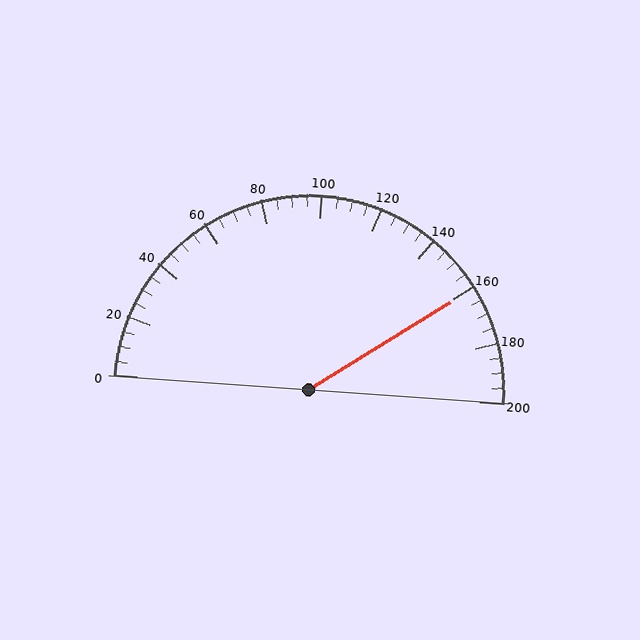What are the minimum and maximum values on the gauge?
The gauge ranges from 0 to 200.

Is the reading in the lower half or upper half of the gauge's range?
The reading is in the upper half of the range (0 to 200).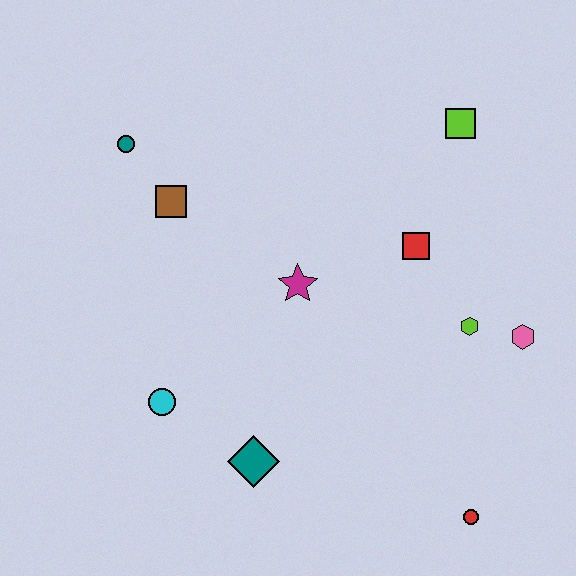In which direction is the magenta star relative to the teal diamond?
The magenta star is above the teal diamond.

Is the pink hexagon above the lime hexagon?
No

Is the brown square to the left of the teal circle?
No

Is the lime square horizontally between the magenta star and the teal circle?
No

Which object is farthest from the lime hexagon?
The teal circle is farthest from the lime hexagon.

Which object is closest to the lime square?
The red square is closest to the lime square.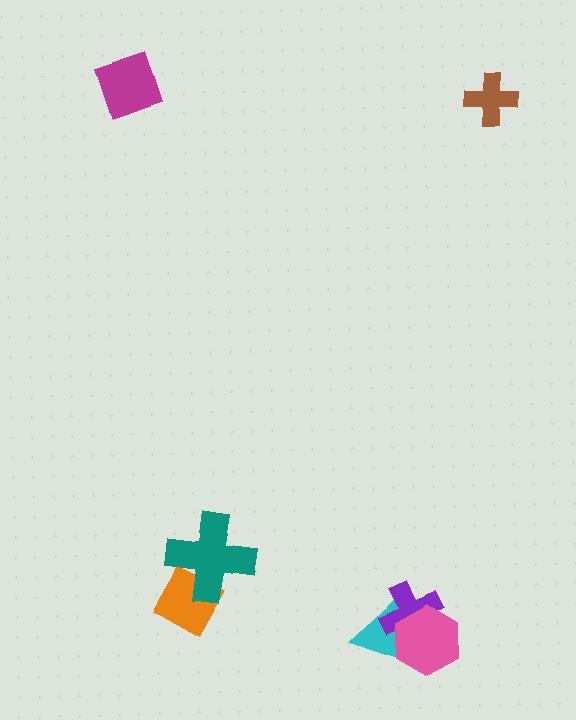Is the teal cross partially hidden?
No, no other shape covers it.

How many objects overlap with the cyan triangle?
2 objects overlap with the cyan triangle.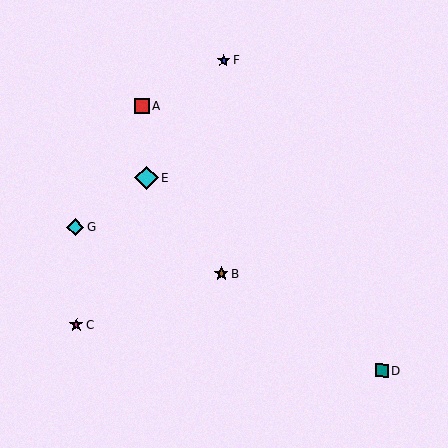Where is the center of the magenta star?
The center of the magenta star is at (77, 325).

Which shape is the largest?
The cyan diamond (labeled E) is the largest.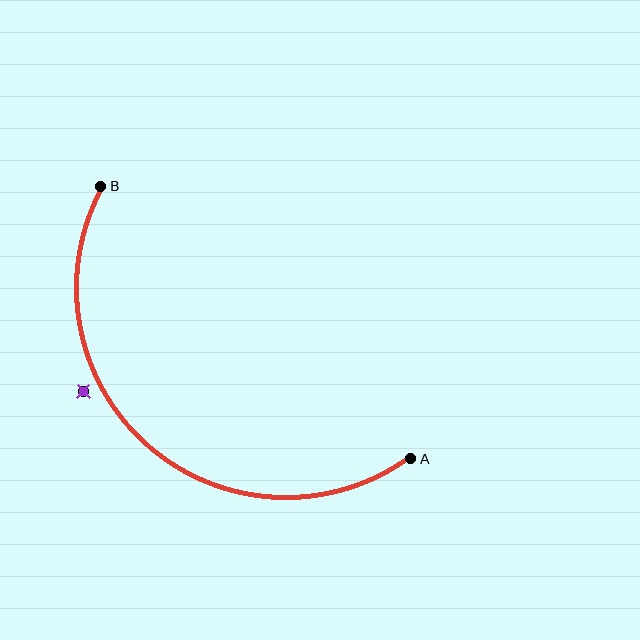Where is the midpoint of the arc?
The arc midpoint is the point on the curve farthest from the straight line joining A and B. It sits below and to the left of that line.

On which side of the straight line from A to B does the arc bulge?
The arc bulges below and to the left of the straight line connecting A and B.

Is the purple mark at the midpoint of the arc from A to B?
No — the purple mark does not lie on the arc at all. It sits slightly outside the curve.